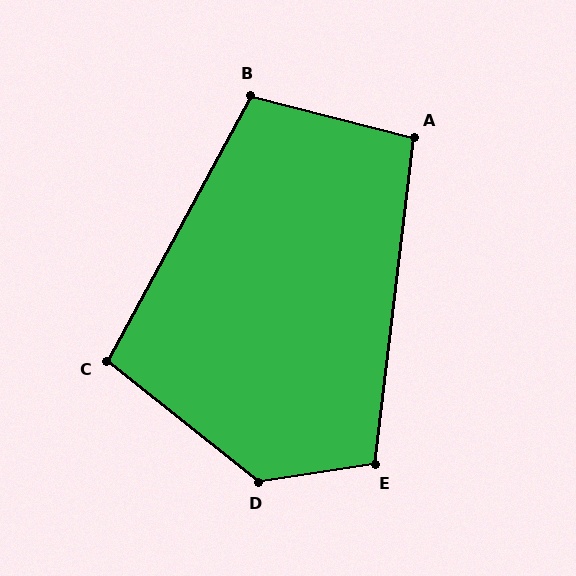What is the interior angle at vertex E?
Approximately 106 degrees (obtuse).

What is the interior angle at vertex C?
Approximately 100 degrees (obtuse).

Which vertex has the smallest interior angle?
A, at approximately 98 degrees.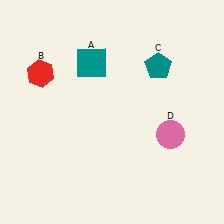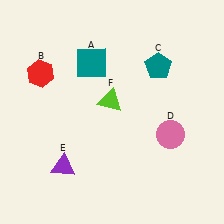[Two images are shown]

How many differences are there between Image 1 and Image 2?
There are 2 differences between the two images.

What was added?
A purple triangle (E), a lime triangle (F) were added in Image 2.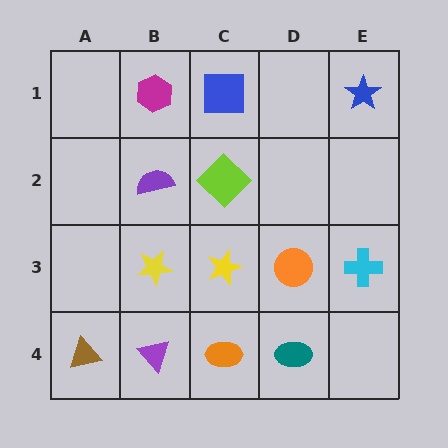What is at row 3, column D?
An orange circle.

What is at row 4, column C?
An orange ellipse.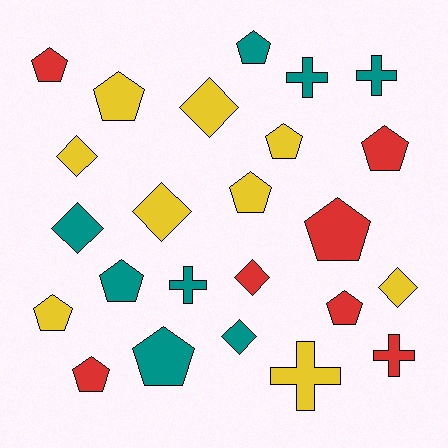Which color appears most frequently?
Yellow, with 9 objects.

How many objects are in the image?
There are 24 objects.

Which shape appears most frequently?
Pentagon, with 12 objects.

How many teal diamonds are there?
There are 2 teal diamonds.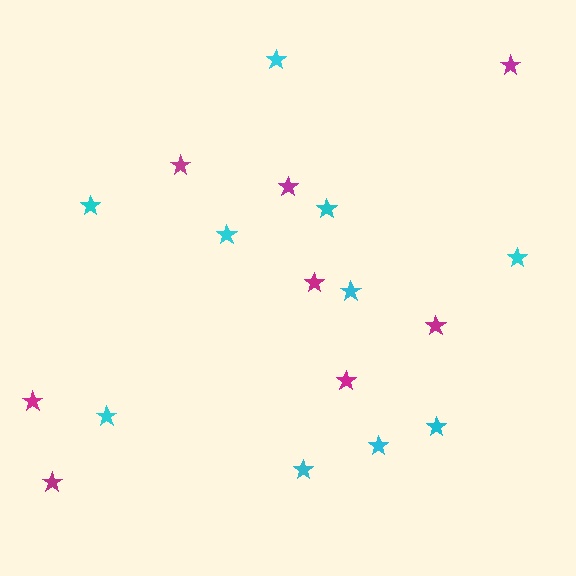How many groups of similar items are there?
There are 2 groups: one group of cyan stars (10) and one group of magenta stars (8).